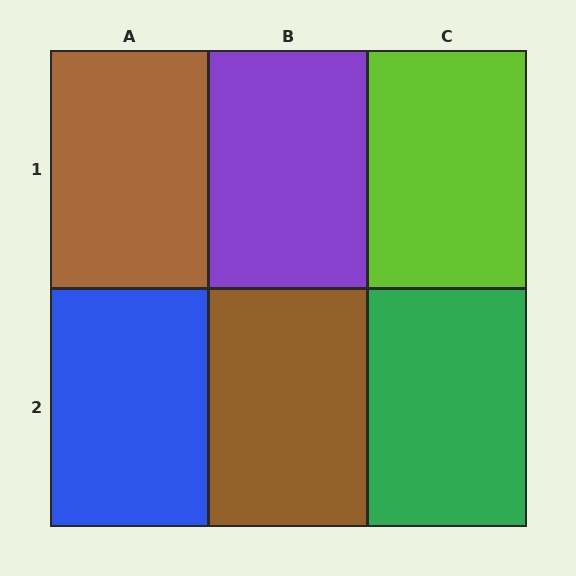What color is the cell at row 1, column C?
Lime.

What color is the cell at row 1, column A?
Brown.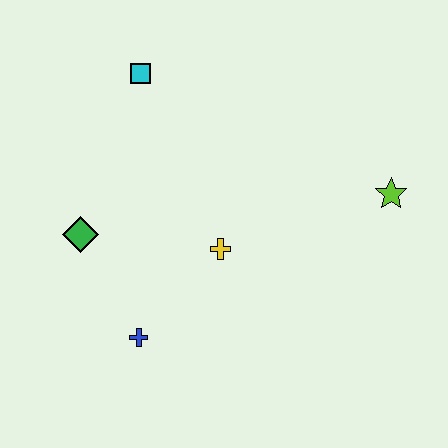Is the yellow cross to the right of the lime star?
No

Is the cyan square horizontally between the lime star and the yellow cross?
No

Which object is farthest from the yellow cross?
The cyan square is farthest from the yellow cross.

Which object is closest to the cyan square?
The green diamond is closest to the cyan square.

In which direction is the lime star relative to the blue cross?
The lime star is to the right of the blue cross.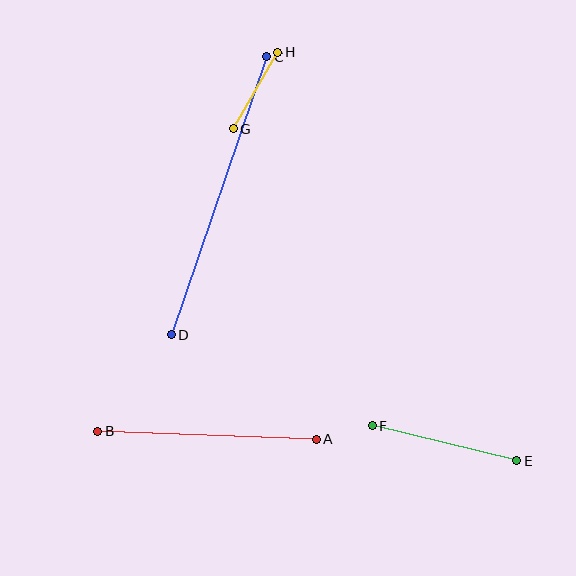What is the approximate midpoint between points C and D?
The midpoint is at approximately (219, 196) pixels.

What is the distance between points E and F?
The distance is approximately 148 pixels.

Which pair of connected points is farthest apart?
Points C and D are farthest apart.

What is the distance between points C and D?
The distance is approximately 294 pixels.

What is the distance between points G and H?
The distance is approximately 88 pixels.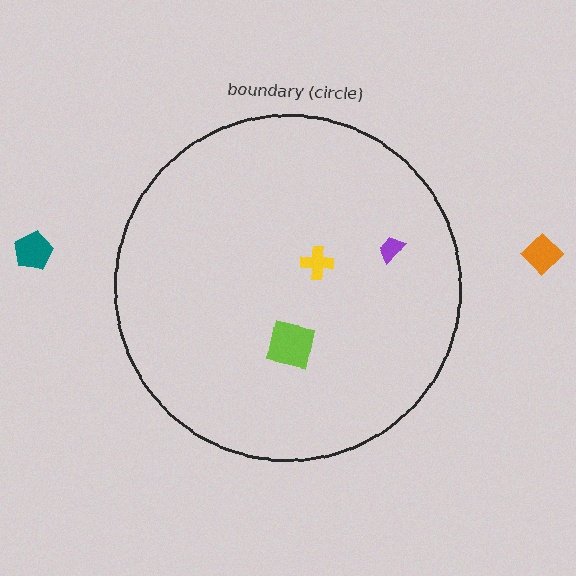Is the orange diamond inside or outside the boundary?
Outside.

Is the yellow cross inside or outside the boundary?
Inside.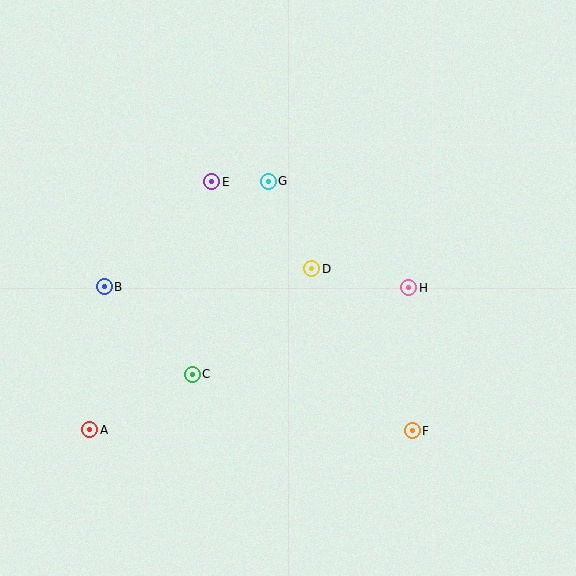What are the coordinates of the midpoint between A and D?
The midpoint between A and D is at (201, 349).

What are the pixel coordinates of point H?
Point H is at (409, 288).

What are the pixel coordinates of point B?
Point B is at (104, 287).